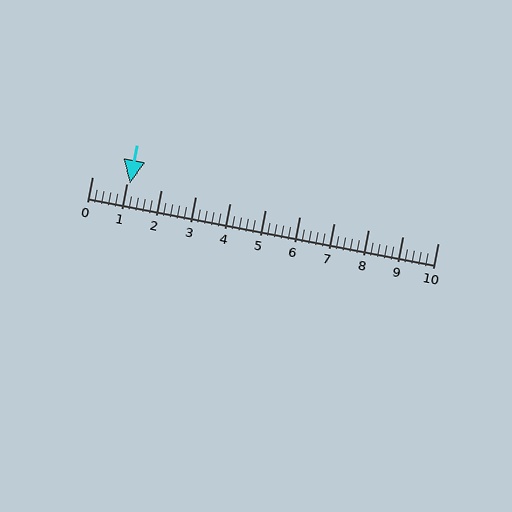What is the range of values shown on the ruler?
The ruler shows values from 0 to 10.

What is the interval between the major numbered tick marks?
The major tick marks are spaced 1 units apart.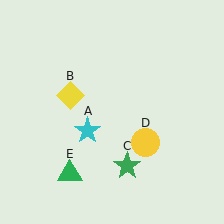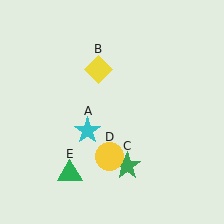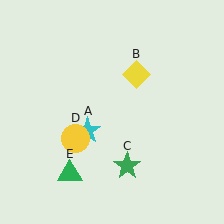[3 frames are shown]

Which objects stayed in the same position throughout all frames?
Cyan star (object A) and green star (object C) and green triangle (object E) remained stationary.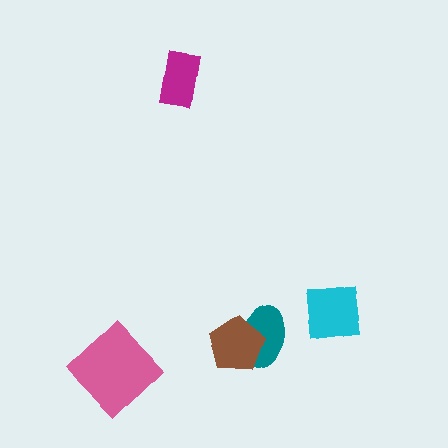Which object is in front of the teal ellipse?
The brown pentagon is in front of the teal ellipse.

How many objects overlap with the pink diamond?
0 objects overlap with the pink diamond.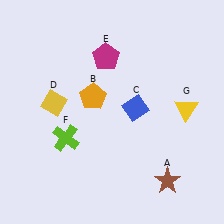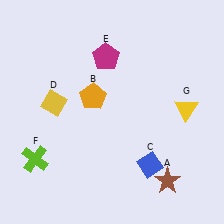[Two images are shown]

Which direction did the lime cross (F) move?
The lime cross (F) moved left.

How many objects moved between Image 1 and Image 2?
2 objects moved between the two images.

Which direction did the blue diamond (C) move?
The blue diamond (C) moved down.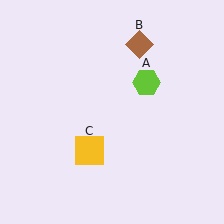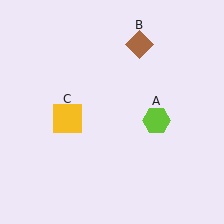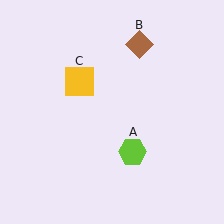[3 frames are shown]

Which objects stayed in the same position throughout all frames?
Brown diamond (object B) remained stationary.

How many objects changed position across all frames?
2 objects changed position: lime hexagon (object A), yellow square (object C).